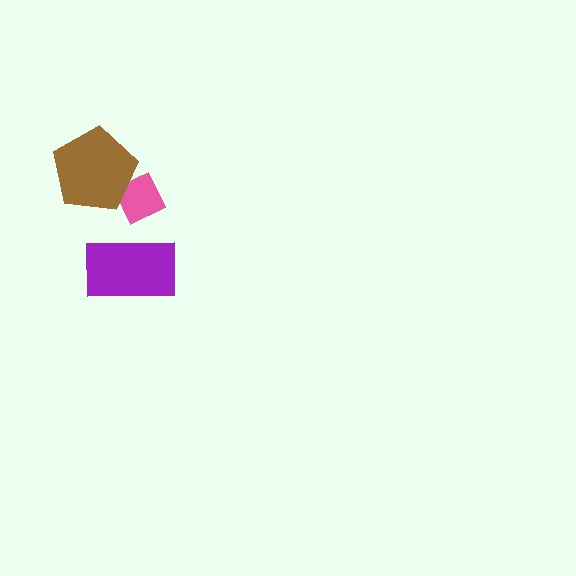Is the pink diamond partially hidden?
Yes, it is partially covered by another shape.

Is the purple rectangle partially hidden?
No, no other shape covers it.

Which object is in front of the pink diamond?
The brown pentagon is in front of the pink diamond.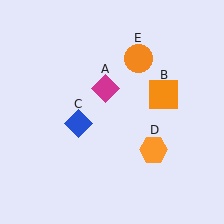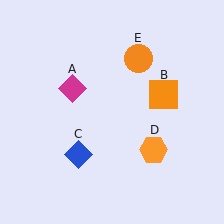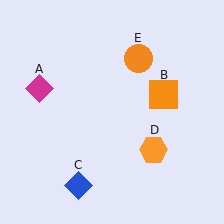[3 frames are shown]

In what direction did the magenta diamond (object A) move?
The magenta diamond (object A) moved left.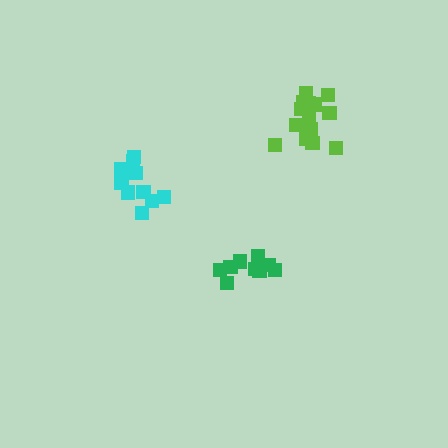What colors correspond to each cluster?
The clusters are colored: green, lime, cyan.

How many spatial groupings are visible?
There are 3 spatial groupings.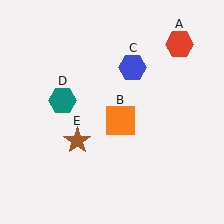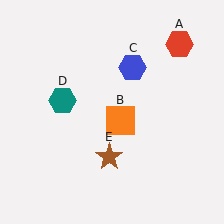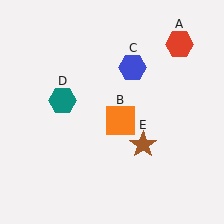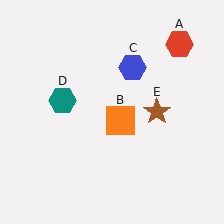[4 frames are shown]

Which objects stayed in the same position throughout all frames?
Red hexagon (object A) and orange square (object B) and blue hexagon (object C) and teal hexagon (object D) remained stationary.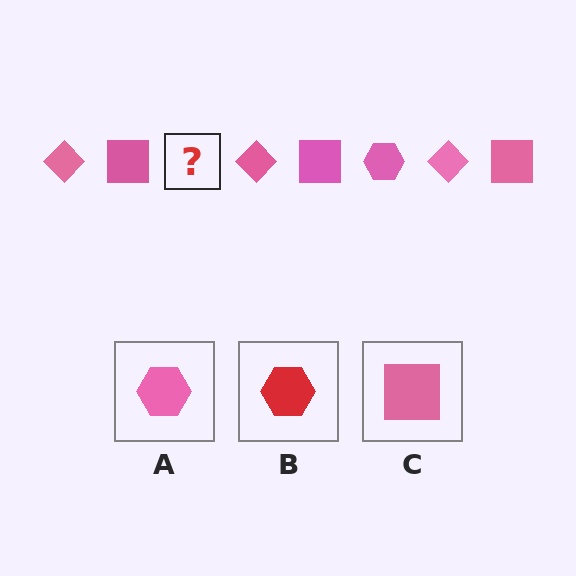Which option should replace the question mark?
Option A.